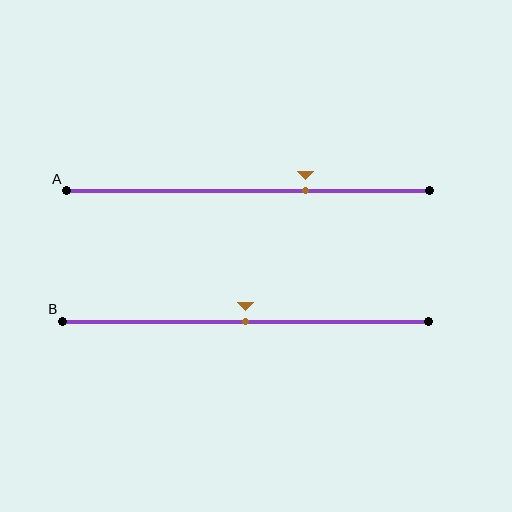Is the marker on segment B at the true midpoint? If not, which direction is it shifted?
Yes, the marker on segment B is at the true midpoint.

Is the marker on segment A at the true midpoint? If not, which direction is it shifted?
No, the marker on segment A is shifted to the right by about 16% of the segment length.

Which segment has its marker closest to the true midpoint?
Segment B has its marker closest to the true midpoint.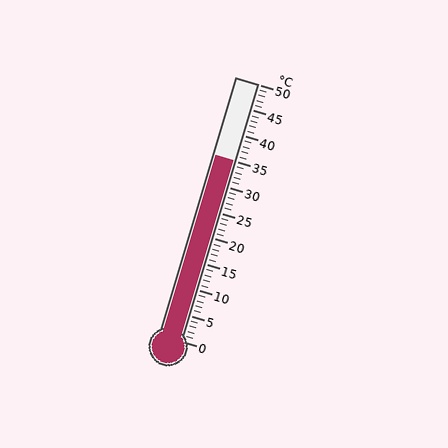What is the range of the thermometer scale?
The thermometer scale ranges from 0°C to 50°C.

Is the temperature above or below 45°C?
The temperature is below 45°C.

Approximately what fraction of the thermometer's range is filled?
The thermometer is filled to approximately 70% of its range.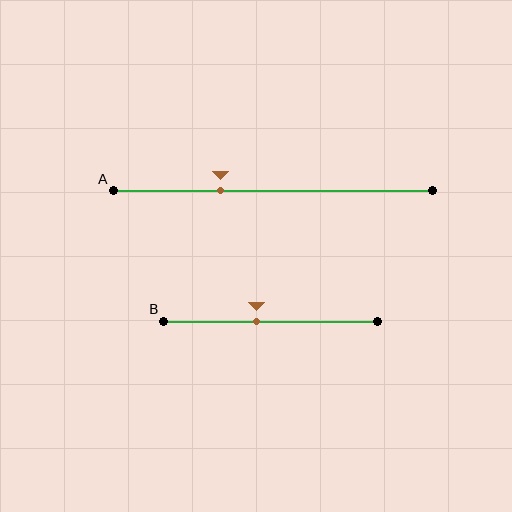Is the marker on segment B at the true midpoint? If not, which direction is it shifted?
No, the marker on segment B is shifted to the left by about 6% of the segment length.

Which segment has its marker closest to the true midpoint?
Segment B has its marker closest to the true midpoint.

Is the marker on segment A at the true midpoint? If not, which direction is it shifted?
No, the marker on segment A is shifted to the left by about 17% of the segment length.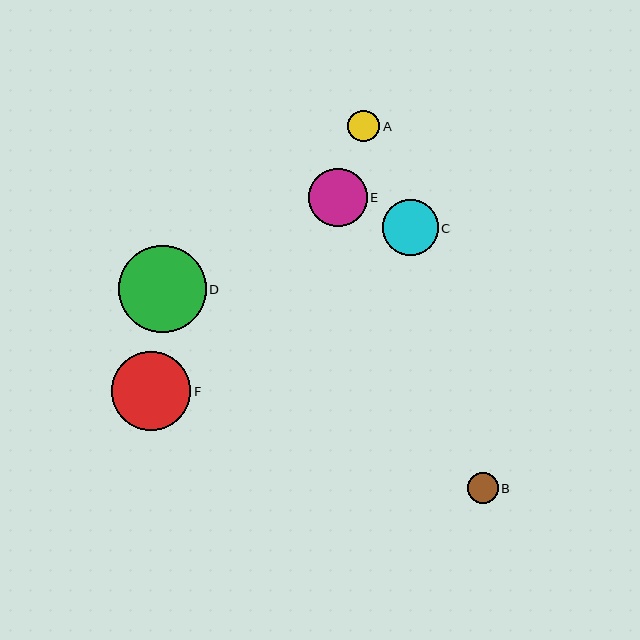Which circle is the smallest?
Circle B is the smallest with a size of approximately 31 pixels.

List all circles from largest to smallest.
From largest to smallest: D, F, E, C, A, B.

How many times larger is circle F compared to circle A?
Circle F is approximately 2.5 times the size of circle A.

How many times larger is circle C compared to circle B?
Circle C is approximately 1.8 times the size of circle B.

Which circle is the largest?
Circle D is the largest with a size of approximately 87 pixels.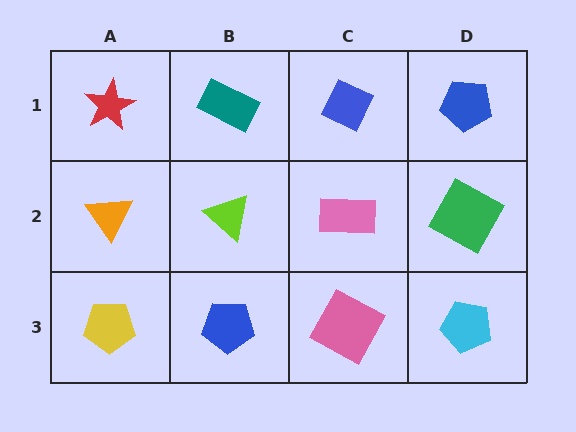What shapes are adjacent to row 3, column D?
A green square (row 2, column D), a pink square (row 3, column C).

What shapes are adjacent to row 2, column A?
A red star (row 1, column A), a yellow pentagon (row 3, column A), a lime triangle (row 2, column B).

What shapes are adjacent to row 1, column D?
A green square (row 2, column D), a blue diamond (row 1, column C).